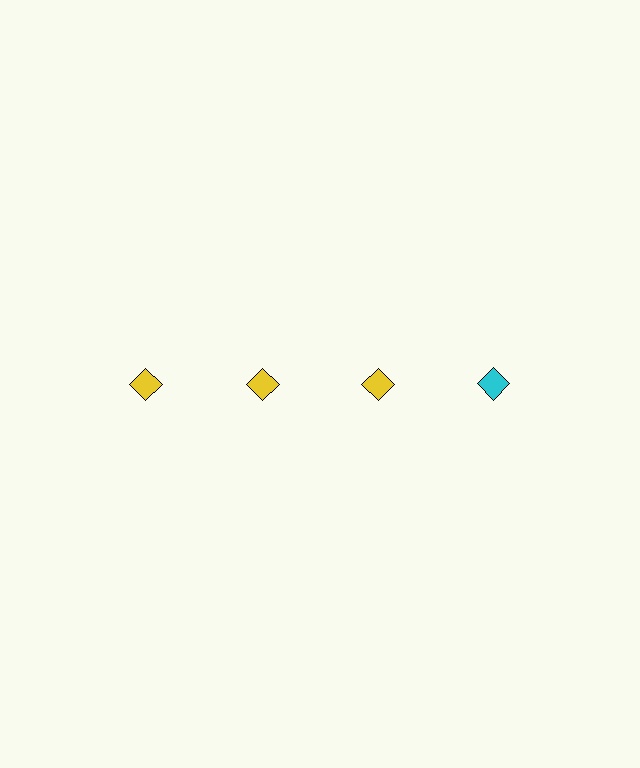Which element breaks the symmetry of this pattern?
The cyan diamond in the top row, second from right column breaks the symmetry. All other shapes are yellow diamonds.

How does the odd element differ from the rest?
It has a different color: cyan instead of yellow.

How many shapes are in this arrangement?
There are 4 shapes arranged in a grid pattern.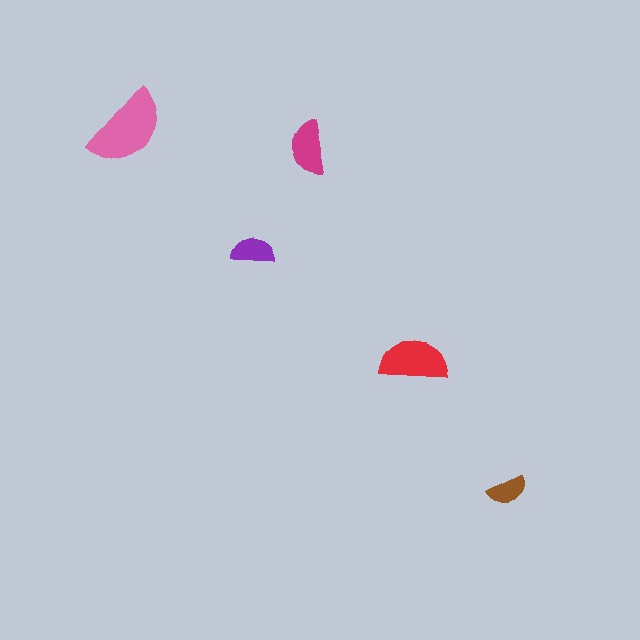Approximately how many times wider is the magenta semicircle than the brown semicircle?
About 1.5 times wider.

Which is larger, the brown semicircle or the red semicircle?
The red one.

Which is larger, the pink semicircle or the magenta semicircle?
The pink one.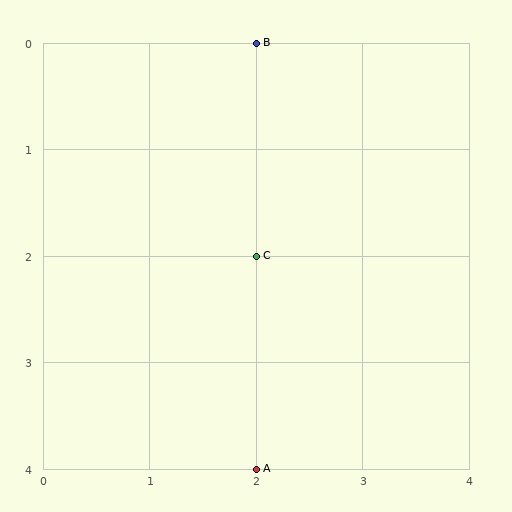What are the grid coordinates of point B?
Point B is at grid coordinates (2, 0).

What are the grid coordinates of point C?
Point C is at grid coordinates (2, 2).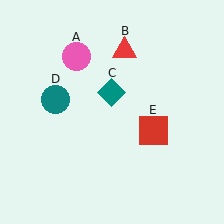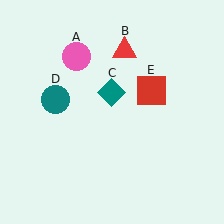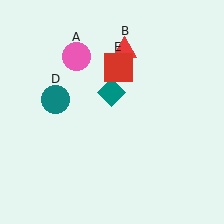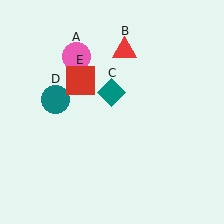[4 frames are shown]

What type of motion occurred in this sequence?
The red square (object E) rotated counterclockwise around the center of the scene.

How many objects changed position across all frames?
1 object changed position: red square (object E).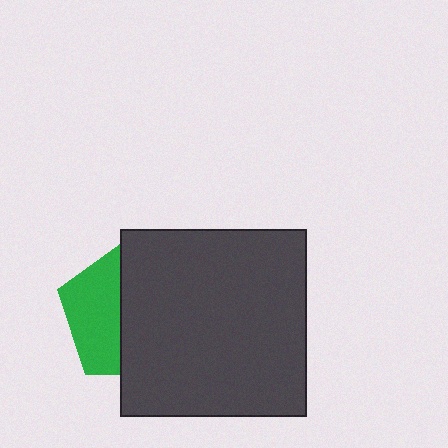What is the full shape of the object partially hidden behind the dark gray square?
The partially hidden object is a green pentagon.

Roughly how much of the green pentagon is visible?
A small part of it is visible (roughly 40%).